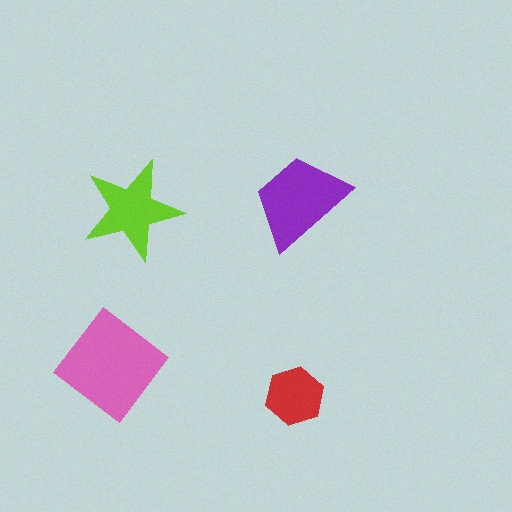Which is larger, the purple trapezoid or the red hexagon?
The purple trapezoid.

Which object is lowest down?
The red hexagon is bottommost.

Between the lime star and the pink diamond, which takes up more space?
The pink diamond.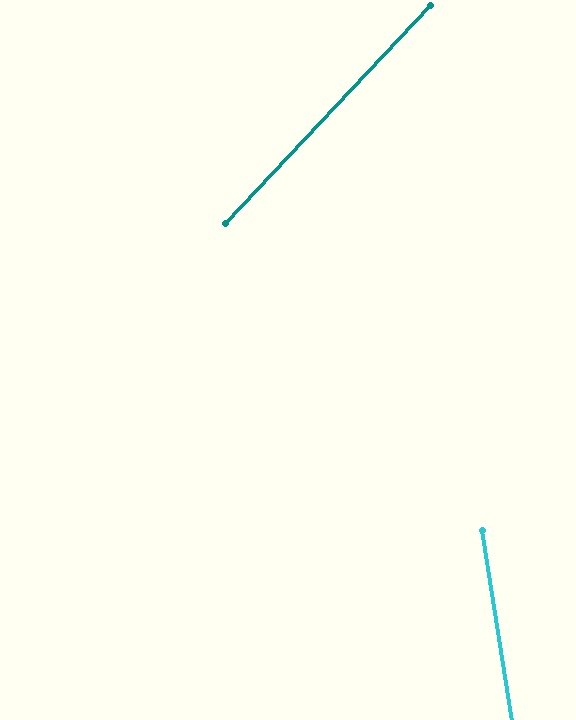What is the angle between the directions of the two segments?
Approximately 52 degrees.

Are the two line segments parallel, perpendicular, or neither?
Neither parallel nor perpendicular — they differ by about 52°.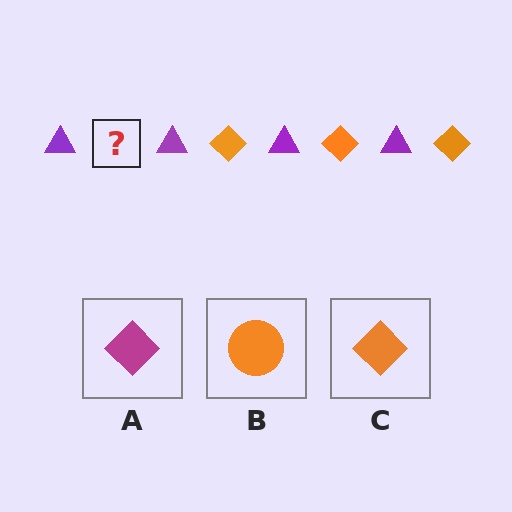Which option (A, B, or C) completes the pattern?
C.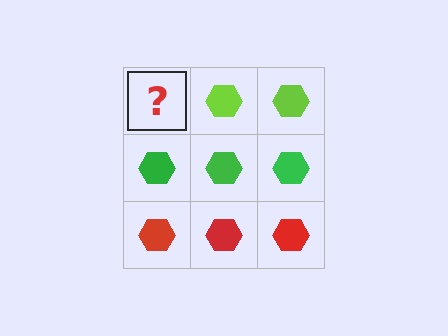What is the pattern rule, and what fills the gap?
The rule is that each row has a consistent color. The gap should be filled with a lime hexagon.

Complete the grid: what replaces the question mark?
The question mark should be replaced with a lime hexagon.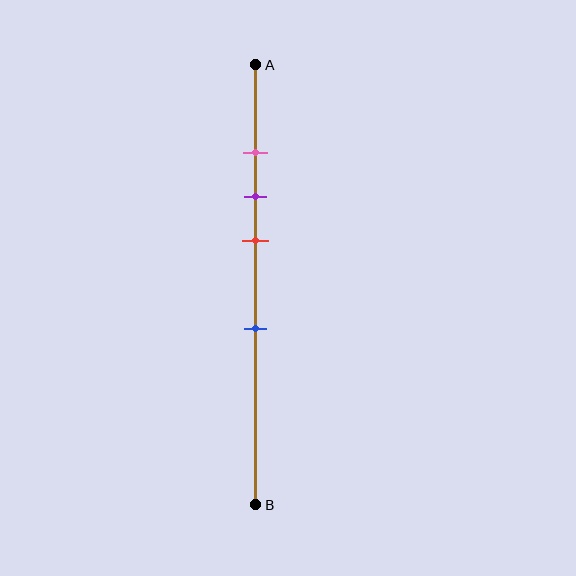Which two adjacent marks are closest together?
The pink and purple marks are the closest adjacent pair.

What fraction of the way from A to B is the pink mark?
The pink mark is approximately 20% (0.2) of the way from A to B.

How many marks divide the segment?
There are 4 marks dividing the segment.